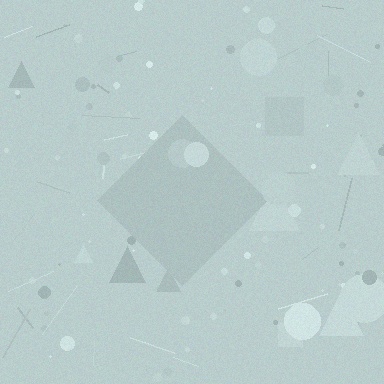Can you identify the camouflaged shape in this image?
The camouflaged shape is a diamond.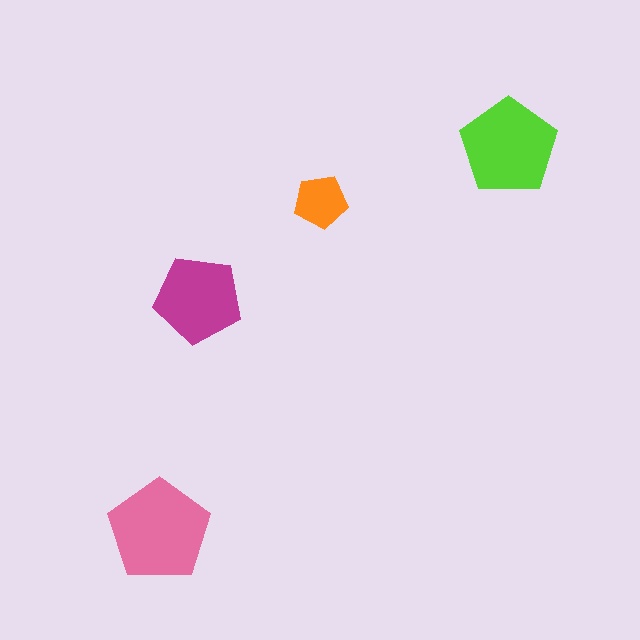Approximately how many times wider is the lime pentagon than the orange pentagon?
About 2 times wider.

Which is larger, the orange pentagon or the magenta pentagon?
The magenta one.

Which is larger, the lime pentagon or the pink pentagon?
The pink one.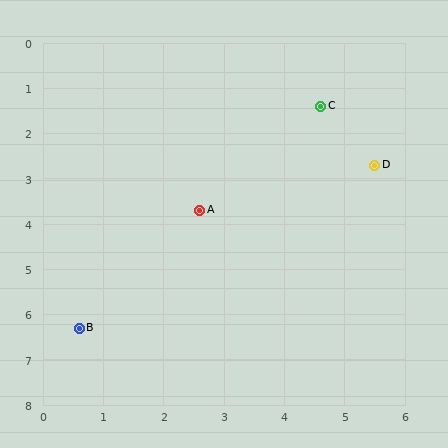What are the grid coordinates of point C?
Point C is at approximately (4.6, 1.4).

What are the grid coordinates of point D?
Point D is at approximately (5.5, 2.7).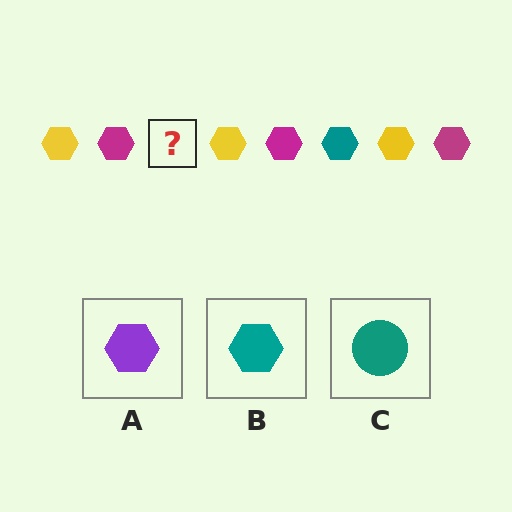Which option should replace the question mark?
Option B.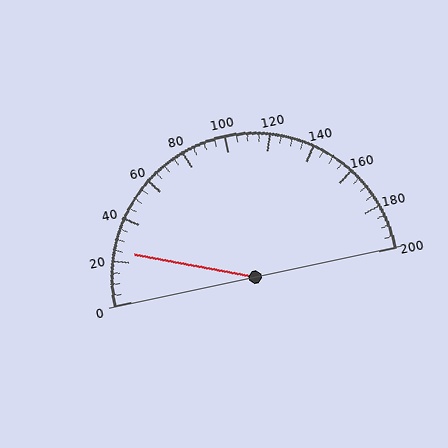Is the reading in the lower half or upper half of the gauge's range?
The reading is in the lower half of the range (0 to 200).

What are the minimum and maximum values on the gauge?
The gauge ranges from 0 to 200.